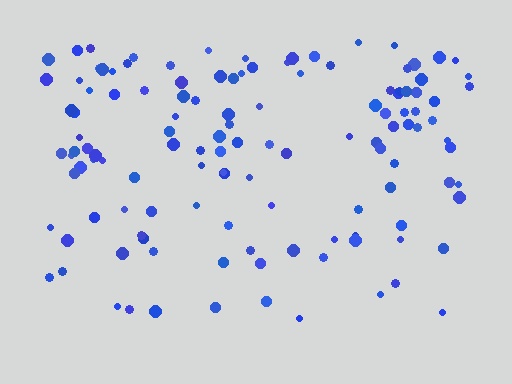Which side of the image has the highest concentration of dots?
The top.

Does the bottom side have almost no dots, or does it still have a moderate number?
Still a moderate number, just noticeably fewer than the top.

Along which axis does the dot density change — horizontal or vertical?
Vertical.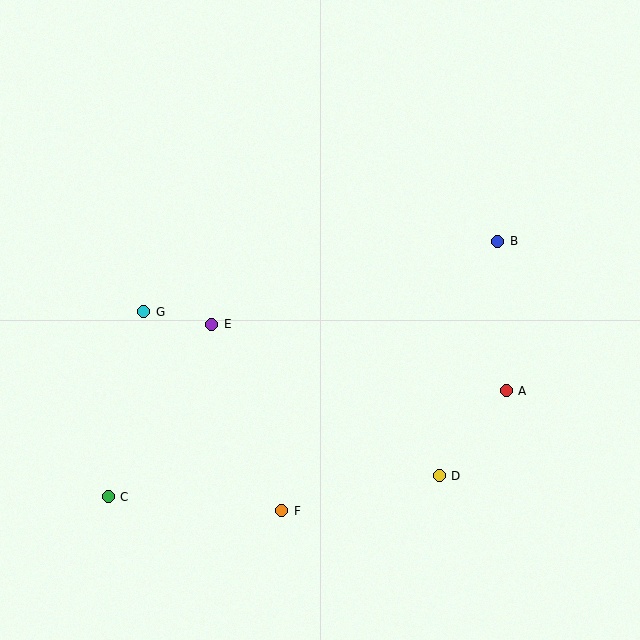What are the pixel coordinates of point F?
Point F is at (282, 511).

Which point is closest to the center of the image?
Point E at (212, 324) is closest to the center.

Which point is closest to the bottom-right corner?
Point D is closest to the bottom-right corner.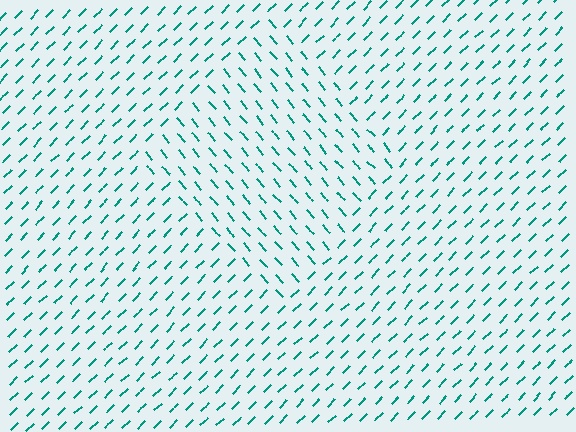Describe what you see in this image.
The image is filled with small teal line segments. A diamond region in the image has lines oriented differently from the surrounding lines, creating a visible texture boundary.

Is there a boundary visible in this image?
Yes, there is a texture boundary formed by a change in line orientation.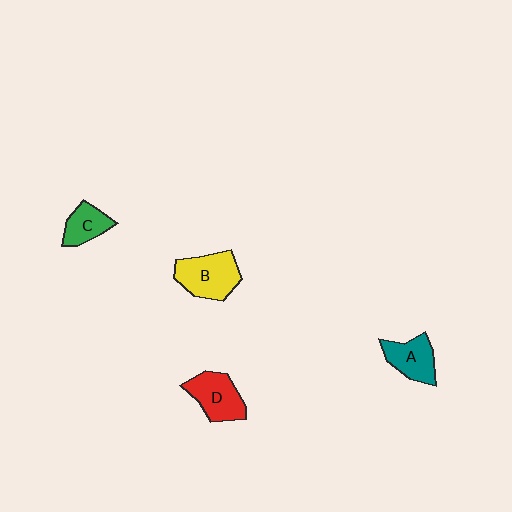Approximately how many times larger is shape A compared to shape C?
Approximately 1.2 times.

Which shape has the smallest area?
Shape C (green).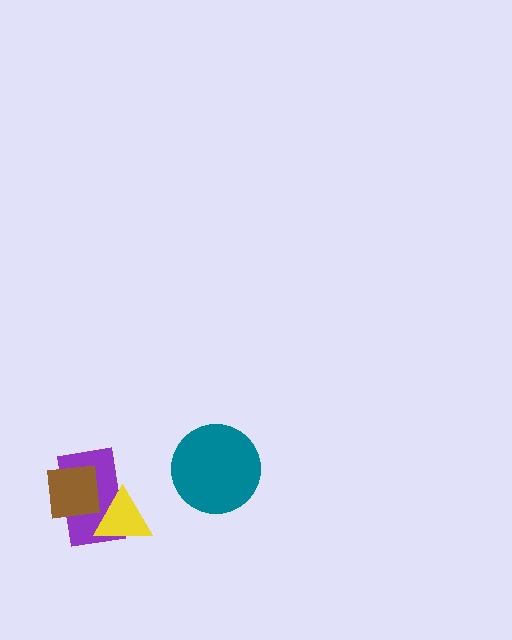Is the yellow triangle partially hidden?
No, no other shape covers it.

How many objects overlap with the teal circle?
0 objects overlap with the teal circle.